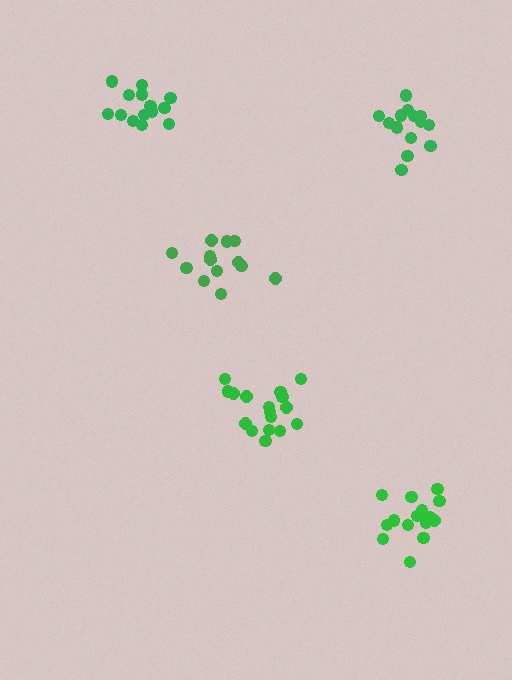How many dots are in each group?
Group 1: 17 dots, Group 2: 16 dots, Group 3: 13 dots, Group 4: 14 dots, Group 5: 14 dots (74 total).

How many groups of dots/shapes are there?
There are 5 groups.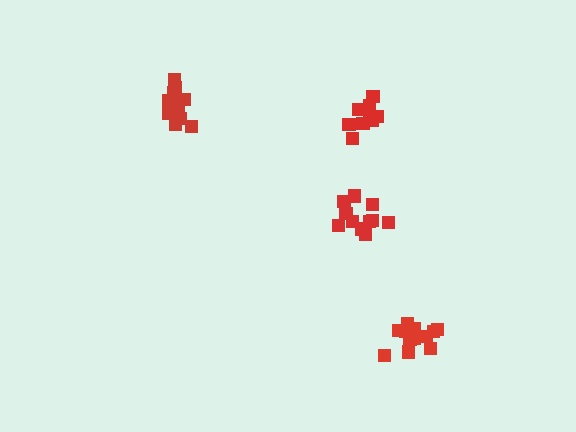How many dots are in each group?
Group 1: 12 dots, Group 2: 11 dots, Group 3: 10 dots, Group 4: 11 dots (44 total).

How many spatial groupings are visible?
There are 4 spatial groupings.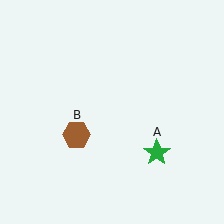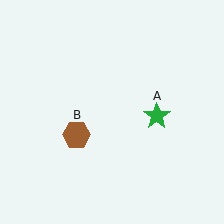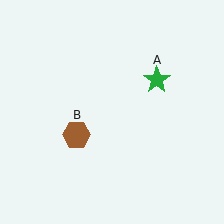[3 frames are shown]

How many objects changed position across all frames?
1 object changed position: green star (object A).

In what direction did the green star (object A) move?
The green star (object A) moved up.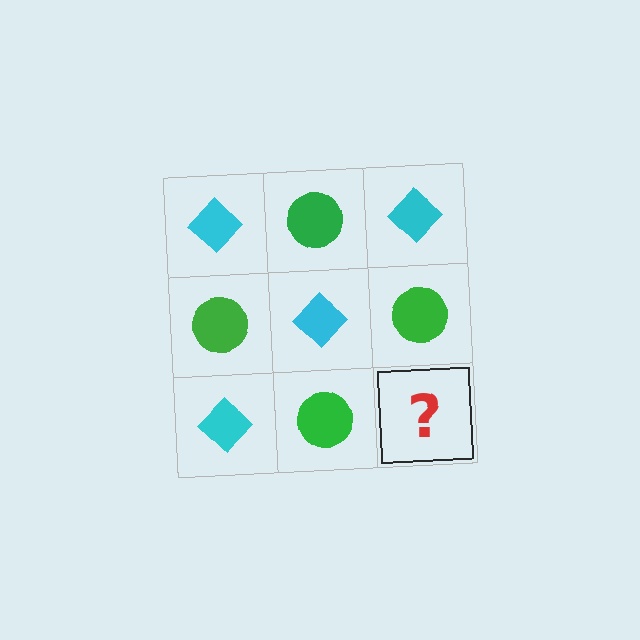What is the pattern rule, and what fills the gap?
The rule is that it alternates cyan diamond and green circle in a checkerboard pattern. The gap should be filled with a cyan diamond.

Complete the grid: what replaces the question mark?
The question mark should be replaced with a cyan diamond.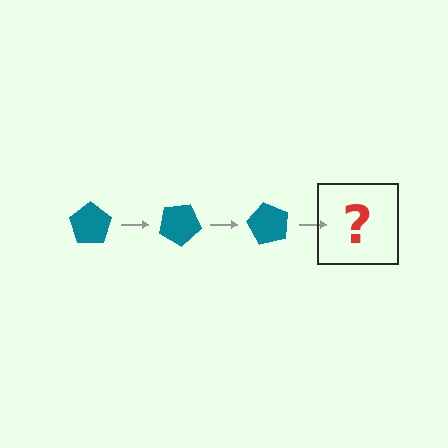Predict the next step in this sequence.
The next step is a teal pentagon rotated 90 degrees.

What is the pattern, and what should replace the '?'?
The pattern is that the pentagon rotates 30 degrees each step. The '?' should be a teal pentagon rotated 90 degrees.